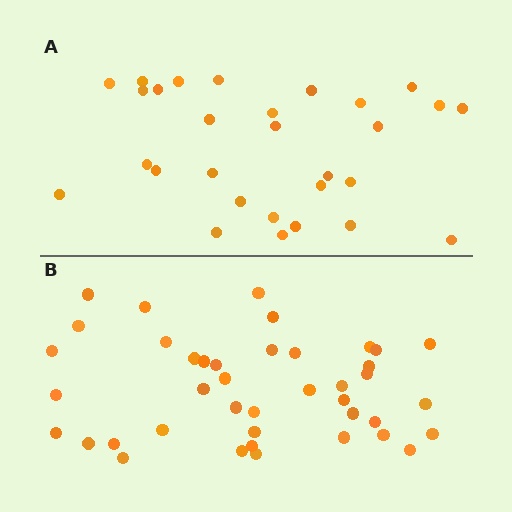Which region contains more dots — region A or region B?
Region B (the bottom region) has more dots.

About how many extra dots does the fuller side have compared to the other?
Region B has roughly 12 or so more dots than region A.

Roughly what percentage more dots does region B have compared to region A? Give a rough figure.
About 40% more.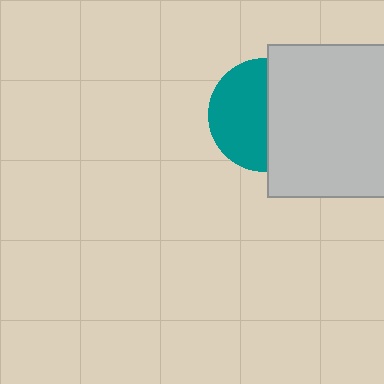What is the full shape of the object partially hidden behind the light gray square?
The partially hidden object is a teal circle.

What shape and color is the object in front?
The object in front is a light gray square.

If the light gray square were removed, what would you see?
You would see the complete teal circle.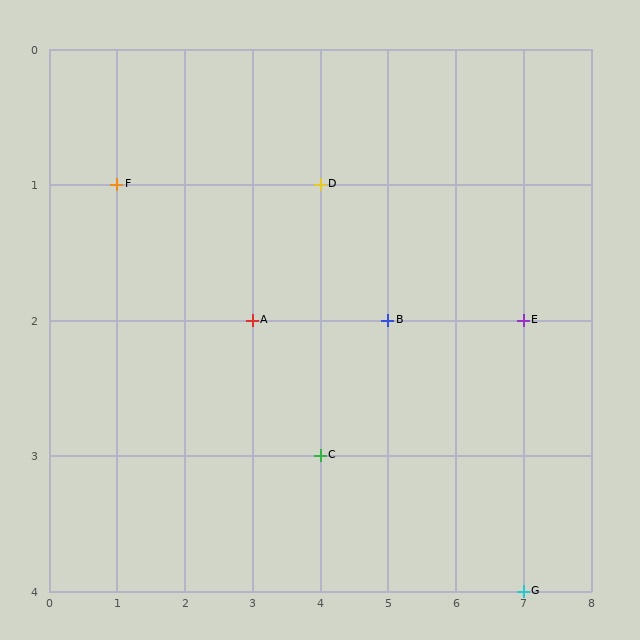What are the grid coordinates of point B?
Point B is at grid coordinates (5, 2).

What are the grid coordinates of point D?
Point D is at grid coordinates (4, 1).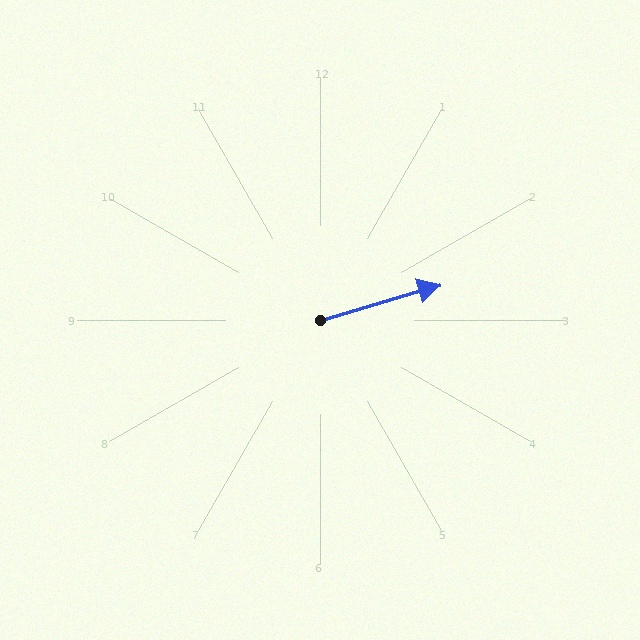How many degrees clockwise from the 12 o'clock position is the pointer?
Approximately 73 degrees.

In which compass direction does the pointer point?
East.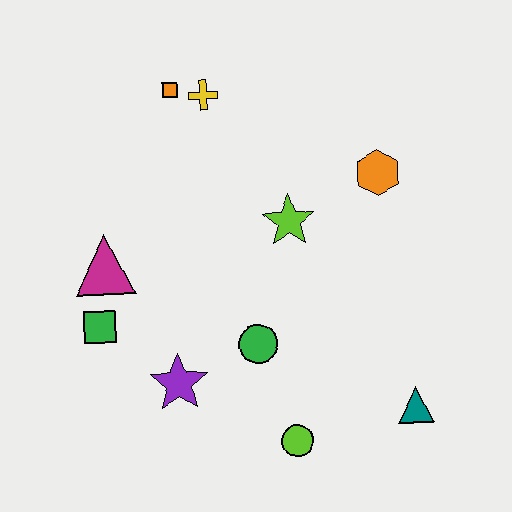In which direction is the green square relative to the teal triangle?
The green square is to the left of the teal triangle.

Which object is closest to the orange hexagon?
The lime star is closest to the orange hexagon.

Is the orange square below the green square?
No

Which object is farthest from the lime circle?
The orange square is farthest from the lime circle.